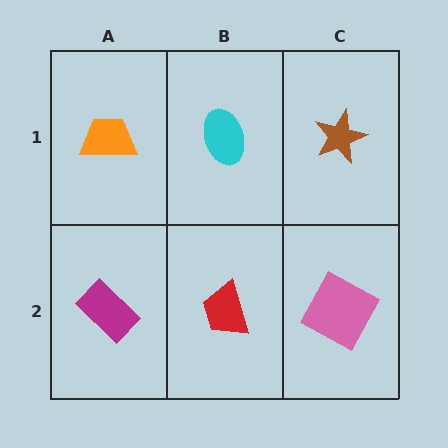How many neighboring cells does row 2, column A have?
2.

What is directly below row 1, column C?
A pink square.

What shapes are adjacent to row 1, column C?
A pink square (row 2, column C), a cyan ellipse (row 1, column B).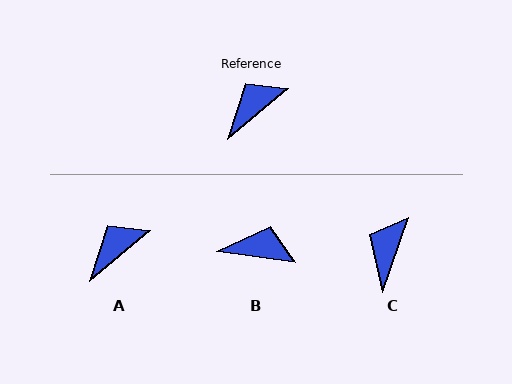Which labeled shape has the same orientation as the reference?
A.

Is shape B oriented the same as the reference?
No, it is off by about 48 degrees.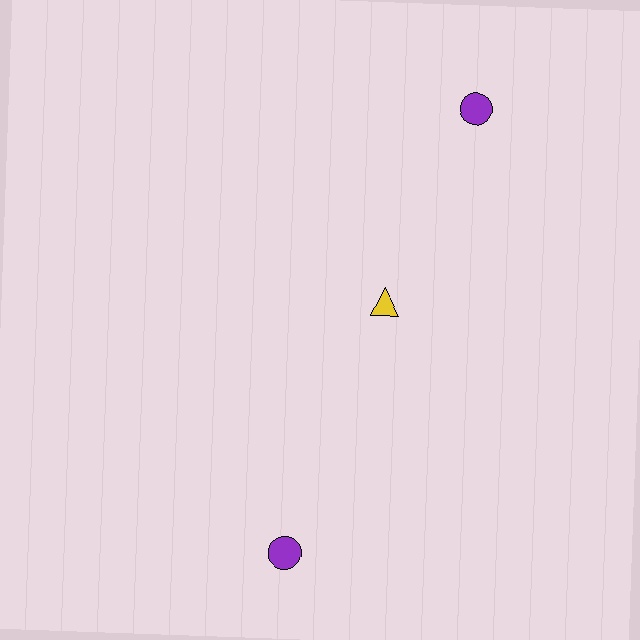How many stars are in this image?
There are no stars.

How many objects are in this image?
There are 3 objects.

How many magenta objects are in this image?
There are no magenta objects.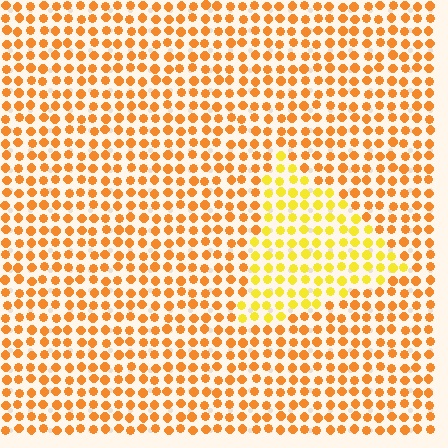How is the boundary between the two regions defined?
The boundary is defined purely by a slight shift in hue (about 29 degrees). Spacing, size, and orientation are identical on both sides.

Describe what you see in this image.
The image is filled with small orange elements in a uniform arrangement. A triangle-shaped region is visible where the elements are tinted to a slightly different hue, forming a subtle color boundary.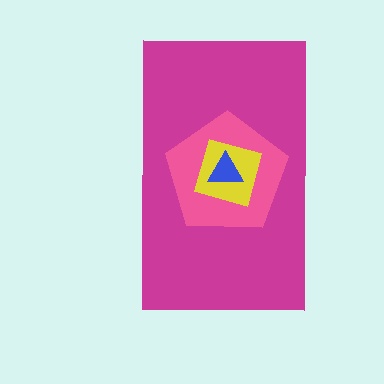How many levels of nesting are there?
4.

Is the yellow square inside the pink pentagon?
Yes.